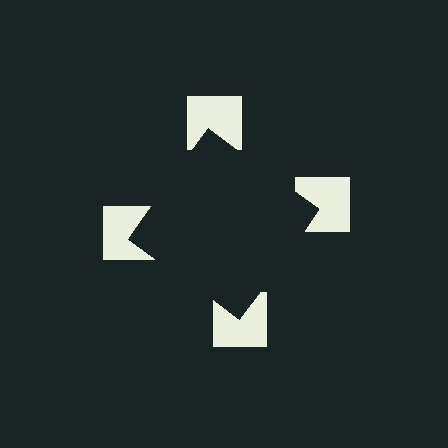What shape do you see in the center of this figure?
An illusory square — its edges are inferred from the aligned wedge cuts in the notched squares, not physically drawn.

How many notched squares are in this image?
There are 4 — one at each vertex of the illusory square.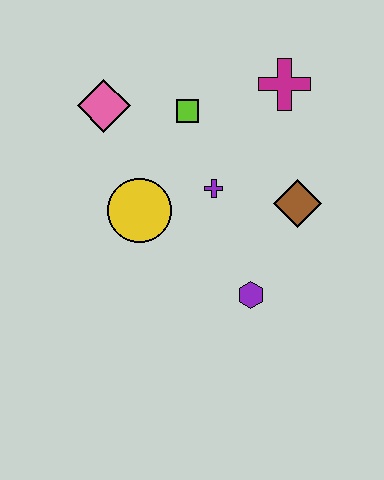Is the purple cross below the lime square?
Yes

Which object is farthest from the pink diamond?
The purple hexagon is farthest from the pink diamond.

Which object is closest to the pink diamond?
The lime square is closest to the pink diamond.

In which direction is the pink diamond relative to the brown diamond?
The pink diamond is to the left of the brown diamond.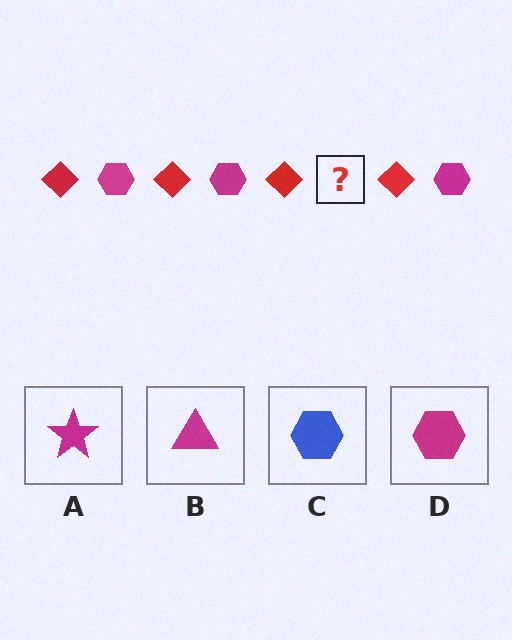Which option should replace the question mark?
Option D.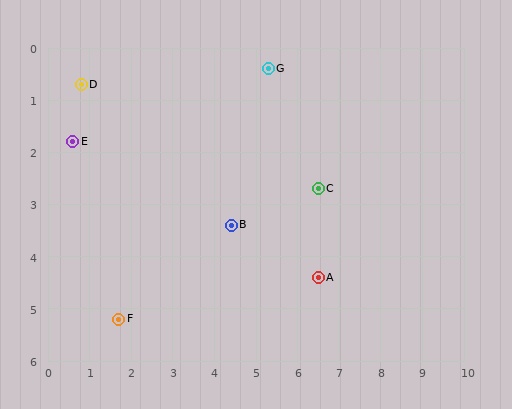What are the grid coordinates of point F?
Point F is at approximately (1.7, 5.2).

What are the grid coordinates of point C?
Point C is at approximately (6.5, 2.7).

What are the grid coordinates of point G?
Point G is at approximately (5.3, 0.4).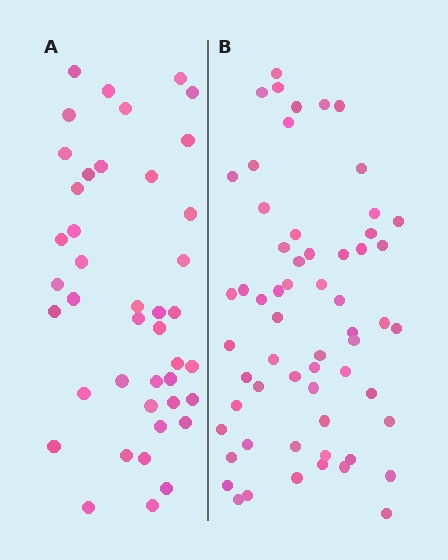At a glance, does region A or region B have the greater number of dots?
Region B (the right region) has more dots.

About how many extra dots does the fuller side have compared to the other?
Region B has approximately 20 more dots than region A.